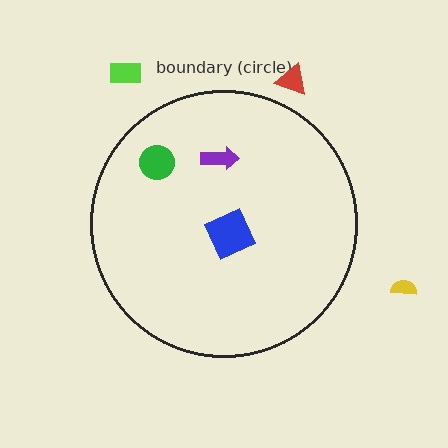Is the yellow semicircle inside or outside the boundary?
Outside.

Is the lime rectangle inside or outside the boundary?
Outside.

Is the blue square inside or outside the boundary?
Inside.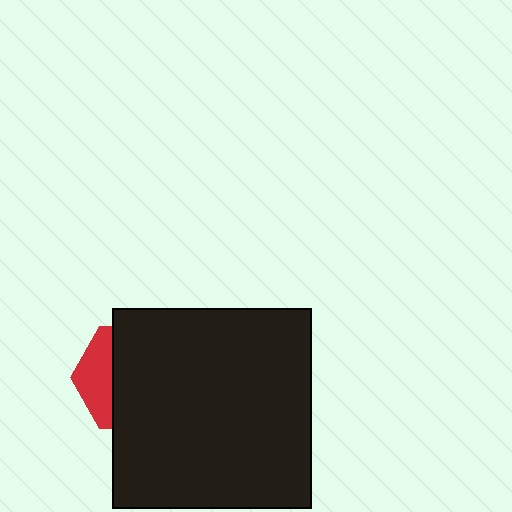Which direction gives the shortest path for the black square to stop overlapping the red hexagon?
Moving right gives the shortest separation.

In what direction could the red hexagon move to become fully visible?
The red hexagon could move left. That would shift it out from behind the black square entirely.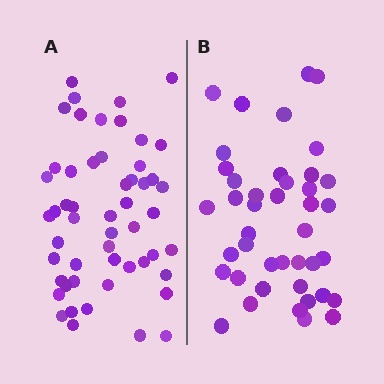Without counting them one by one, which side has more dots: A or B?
Region A (the left region) has more dots.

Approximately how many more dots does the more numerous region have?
Region A has roughly 12 or so more dots than region B.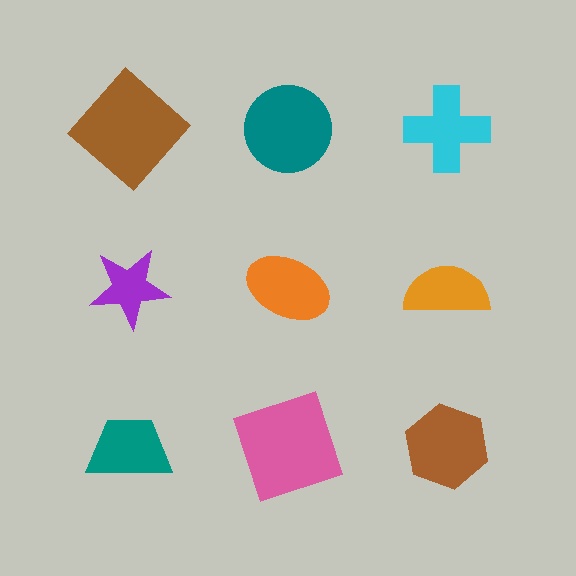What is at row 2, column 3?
An orange semicircle.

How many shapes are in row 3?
3 shapes.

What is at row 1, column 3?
A cyan cross.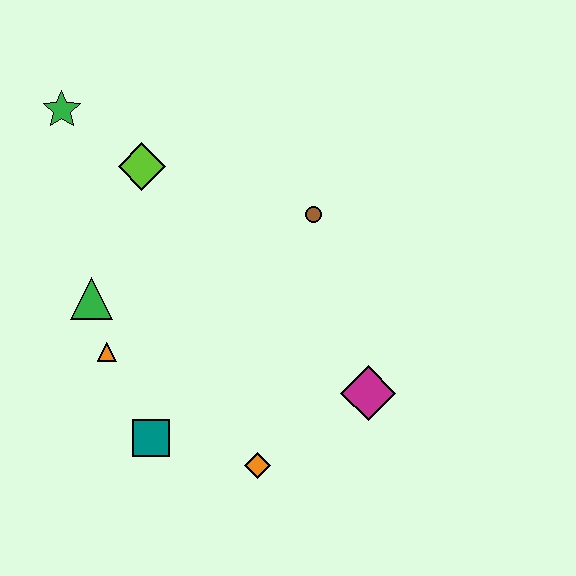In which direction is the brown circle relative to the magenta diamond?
The brown circle is above the magenta diamond.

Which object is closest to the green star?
The lime diamond is closest to the green star.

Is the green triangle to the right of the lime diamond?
No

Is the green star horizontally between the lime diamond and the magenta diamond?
No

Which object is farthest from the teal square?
The green star is farthest from the teal square.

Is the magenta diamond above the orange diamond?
Yes